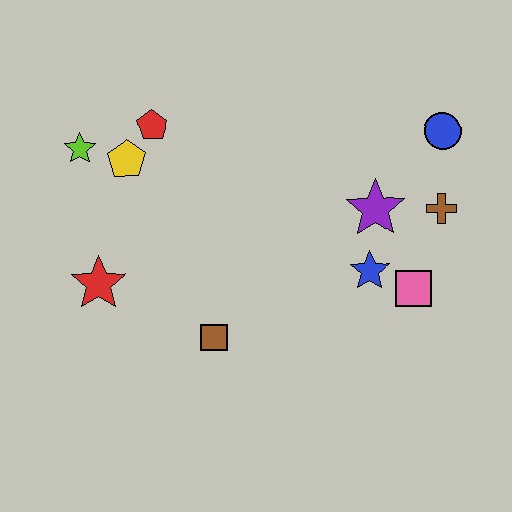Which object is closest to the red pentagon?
The yellow pentagon is closest to the red pentagon.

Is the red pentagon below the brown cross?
No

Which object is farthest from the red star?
The blue circle is farthest from the red star.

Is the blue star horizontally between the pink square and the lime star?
Yes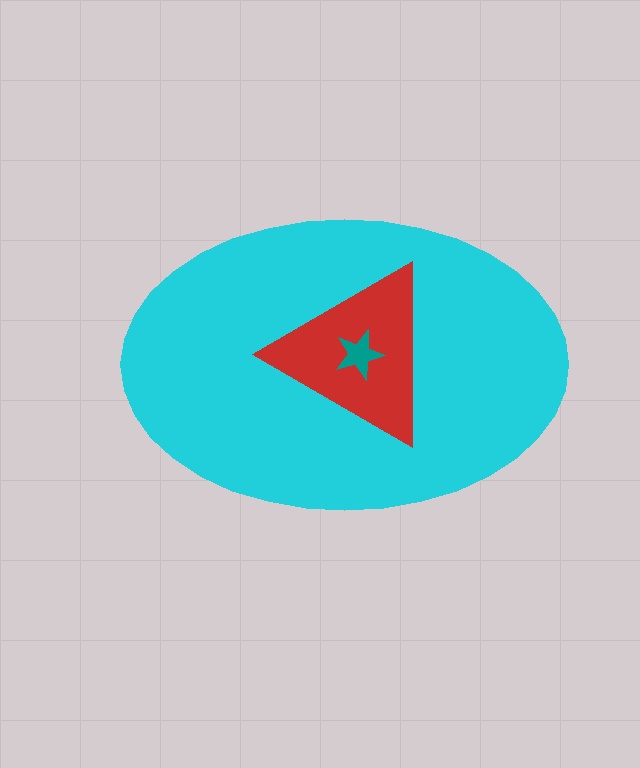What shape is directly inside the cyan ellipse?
The red triangle.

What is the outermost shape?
The cyan ellipse.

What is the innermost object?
The teal star.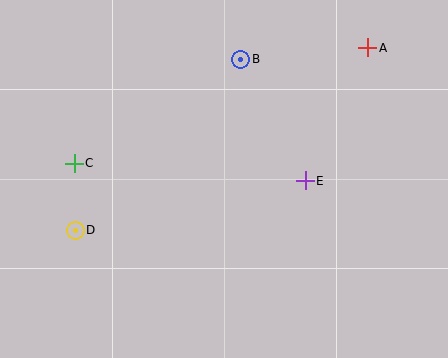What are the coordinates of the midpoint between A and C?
The midpoint between A and C is at (221, 106).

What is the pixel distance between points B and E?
The distance between B and E is 138 pixels.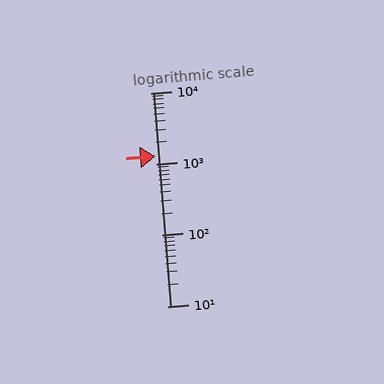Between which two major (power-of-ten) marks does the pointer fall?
The pointer is between 1000 and 10000.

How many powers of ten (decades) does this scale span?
The scale spans 3 decades, from 10 to 10000.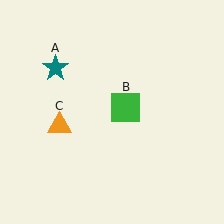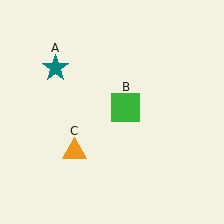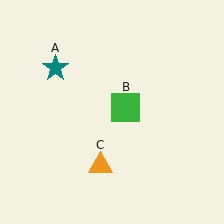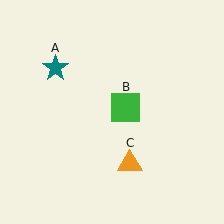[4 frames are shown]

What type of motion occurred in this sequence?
The orange triangle (object C) rotated counterclockwise around the center of the scene.